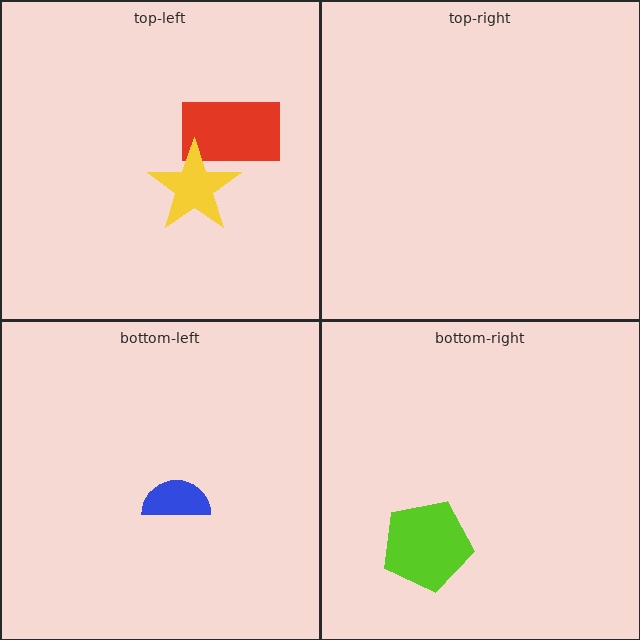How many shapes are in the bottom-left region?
1.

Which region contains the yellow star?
The top-left region.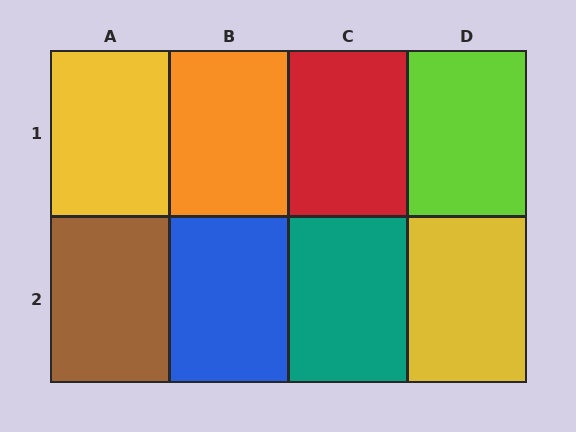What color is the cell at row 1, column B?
Orange.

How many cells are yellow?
2 cells are yellow.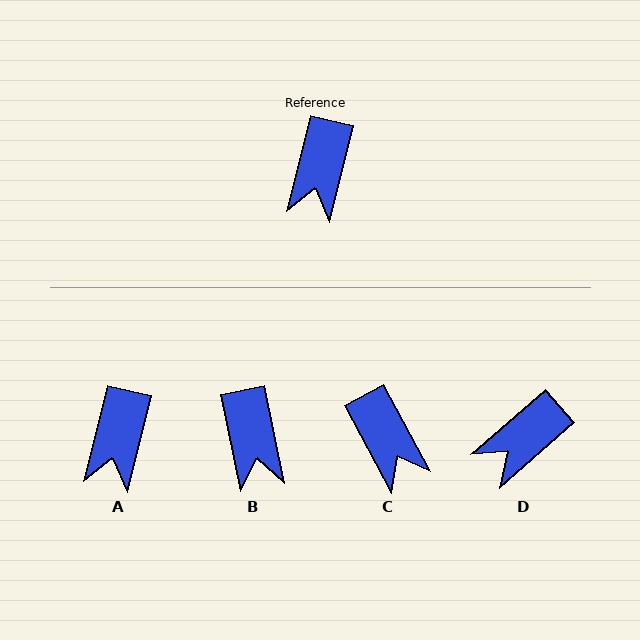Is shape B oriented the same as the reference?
No, it is off by about 25 degrees.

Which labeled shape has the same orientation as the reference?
A.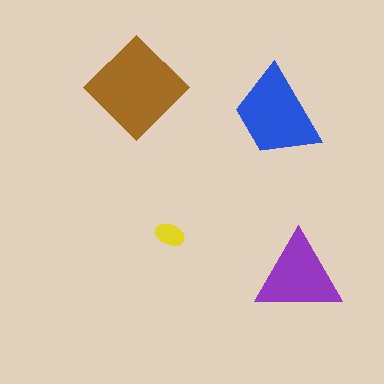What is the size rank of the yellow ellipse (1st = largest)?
4th.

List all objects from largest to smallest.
The brown diamond, the blue trapezoid, the purple triangle, the yellow ellipse.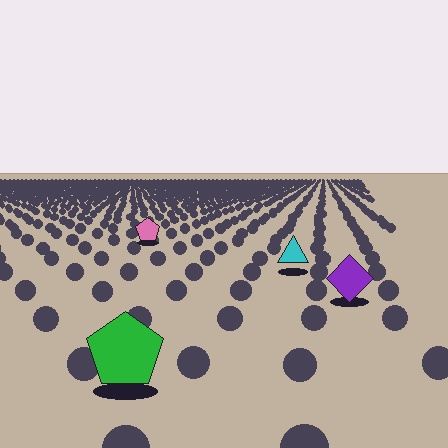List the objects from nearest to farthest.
From nearest to farthest: the green pentagon, the purple diamond, the cyan triangle, the pink pentagon.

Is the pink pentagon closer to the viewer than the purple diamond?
No. The purple diamond is closer — you can tell from the texture gradient: the ground texture is coarser near it.